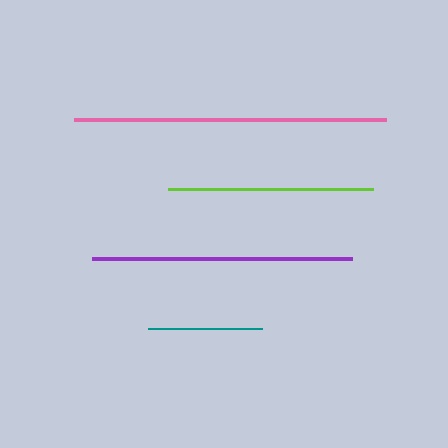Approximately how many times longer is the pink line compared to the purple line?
The pink line is approximately 1.2 times the length of the purple line.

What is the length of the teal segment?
The teal segment is approximately 114 pixels long.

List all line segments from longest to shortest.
From longest to shortest: pink, purple, lime, teal.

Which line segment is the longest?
The pink line is the longest at approximately 312 pixels.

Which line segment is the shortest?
The teal line is the shortest at approximately 114 pixels.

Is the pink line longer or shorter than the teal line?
The pink line is longer than the teal line.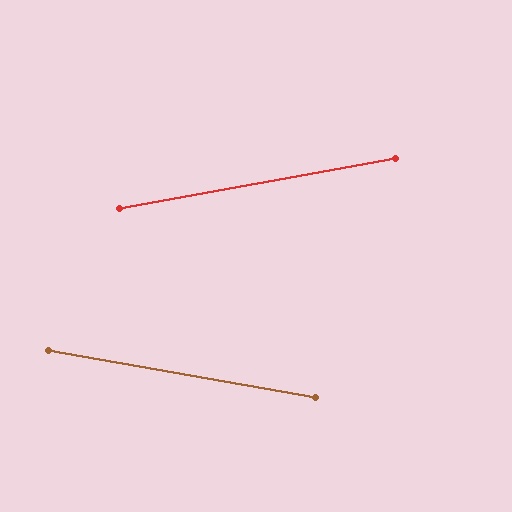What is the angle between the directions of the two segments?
Approximately 20 degrees.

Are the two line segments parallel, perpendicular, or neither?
Neither parallel nor perpendicular — they differ by about 20°.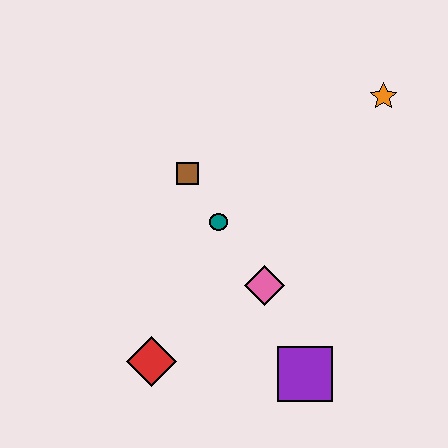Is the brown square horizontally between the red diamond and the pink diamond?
Yes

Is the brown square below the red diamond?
No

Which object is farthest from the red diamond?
The orange star is farthest from the red diamond.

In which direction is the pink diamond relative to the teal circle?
The pink diamond is below the teal circle.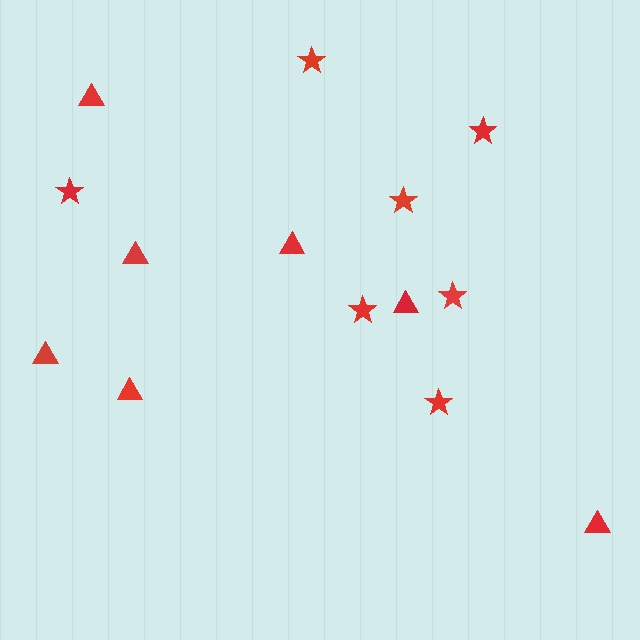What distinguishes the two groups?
There are 2 groups: one group of triangles (7) and one group of stars (7).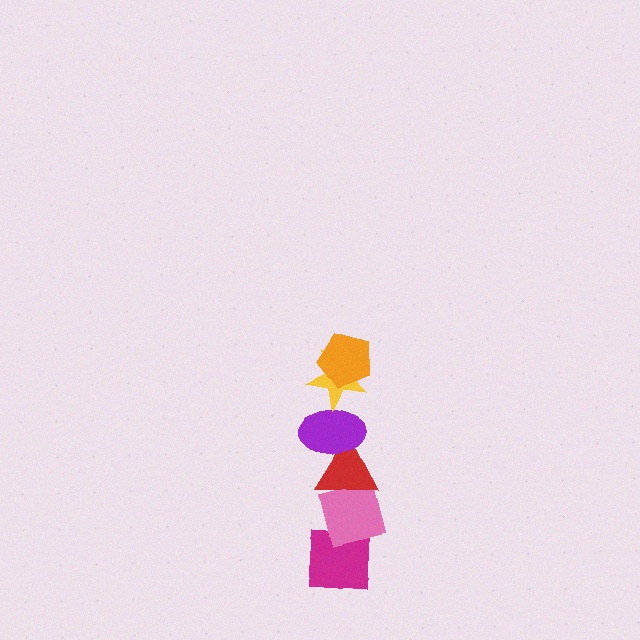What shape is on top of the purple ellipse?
The yellow star is on top of the purple ellipse.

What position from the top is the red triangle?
The red triangle is 4th from the top.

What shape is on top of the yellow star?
The orange pentagon is on top of the yellow star.